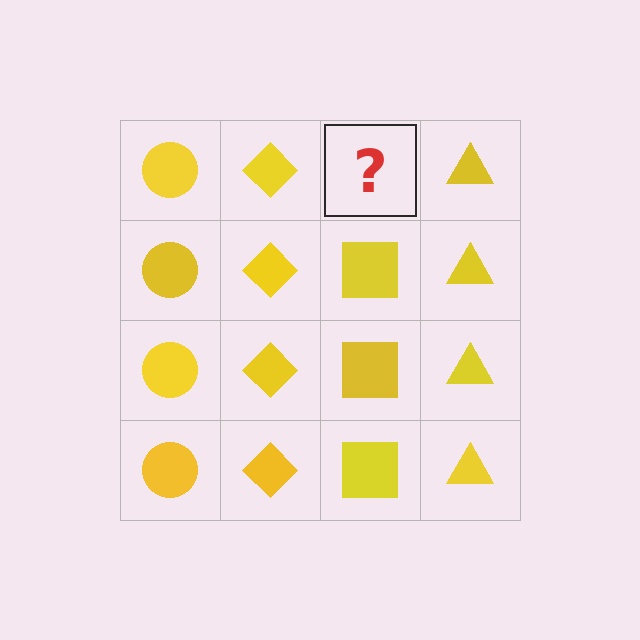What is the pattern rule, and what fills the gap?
The rule is that each column has a consistent shape. The gap should be filled with a yellow square.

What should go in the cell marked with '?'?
The missing cell should contain a yellow square.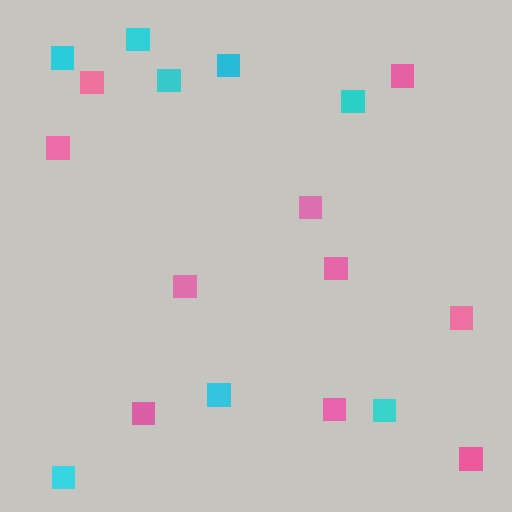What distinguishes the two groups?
There are 2 groups: one group of pink squares (10) and one group of cyan squares (8).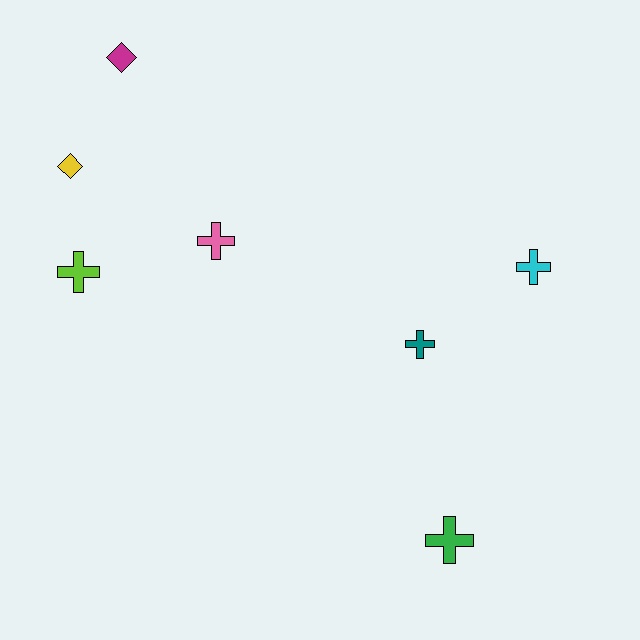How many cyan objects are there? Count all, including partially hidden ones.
There is 1 cyan object.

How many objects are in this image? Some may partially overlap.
There are 7 objects.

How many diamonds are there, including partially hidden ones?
There are 2 diamonds.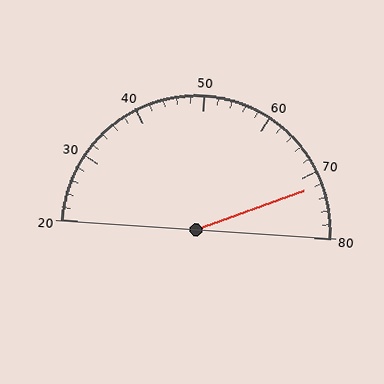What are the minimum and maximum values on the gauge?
The gauge ranges from 20 to 80.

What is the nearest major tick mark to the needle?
The nearest major tick mark is 70.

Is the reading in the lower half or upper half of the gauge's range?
The reading is in the upper half of the range (20 to 80).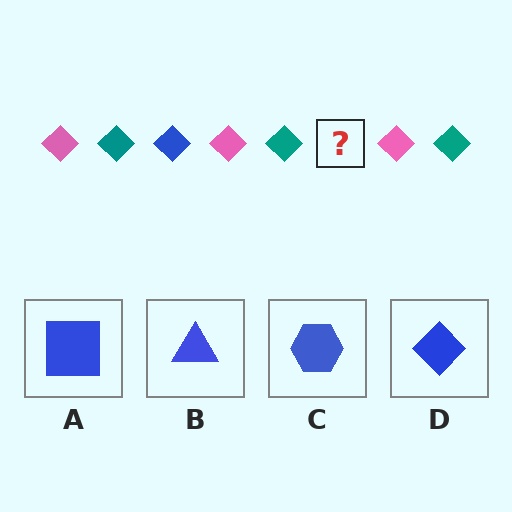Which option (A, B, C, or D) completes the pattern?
D.